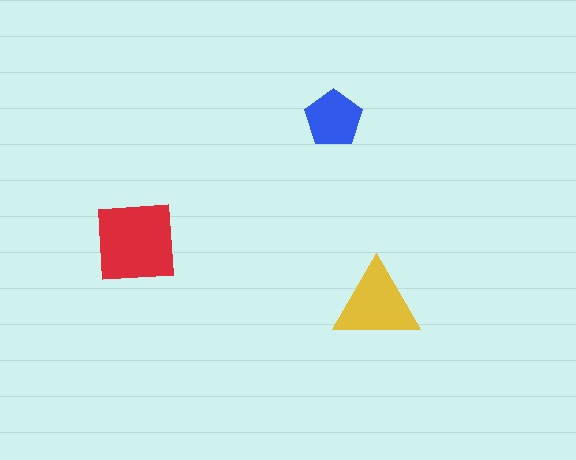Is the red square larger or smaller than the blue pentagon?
Larger.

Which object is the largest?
The red square.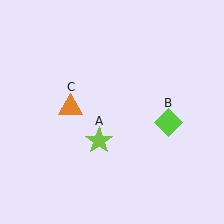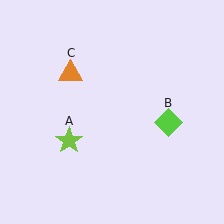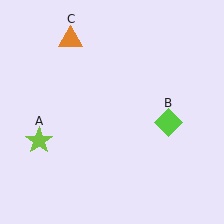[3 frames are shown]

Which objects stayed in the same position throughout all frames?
Lime diamond (object B) remained stationary.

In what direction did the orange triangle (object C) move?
The orange triangle (object C) moved up.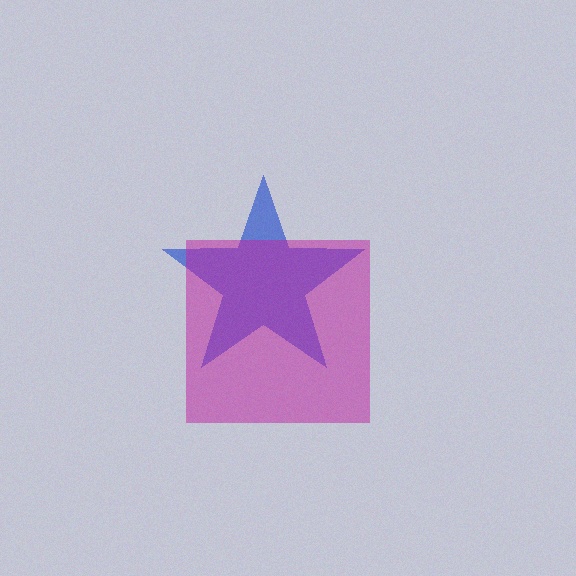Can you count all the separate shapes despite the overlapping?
Yes, there are 2 separate shapes.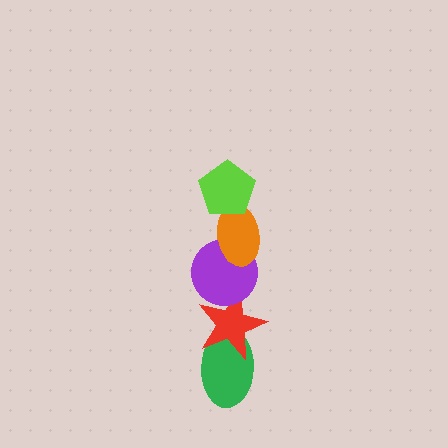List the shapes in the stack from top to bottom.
From top to bottom: the lime pentagon, the orange ellipse, the purple circle, the red star, the green ellipse.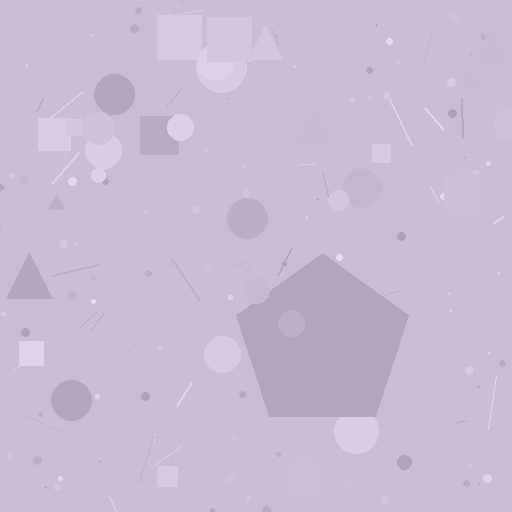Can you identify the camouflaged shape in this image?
The camouflaged shape is a pentagon.